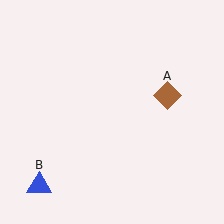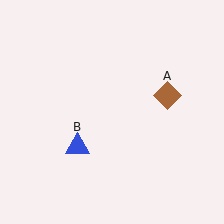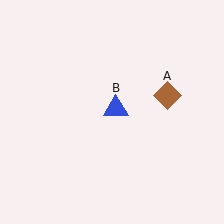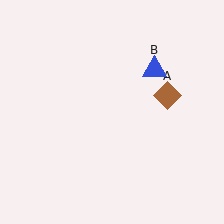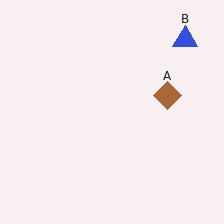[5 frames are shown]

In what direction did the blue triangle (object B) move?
The blue triangle (object B) moved up and to the right.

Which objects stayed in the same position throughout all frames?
Brown diamond (object A) remained stationary.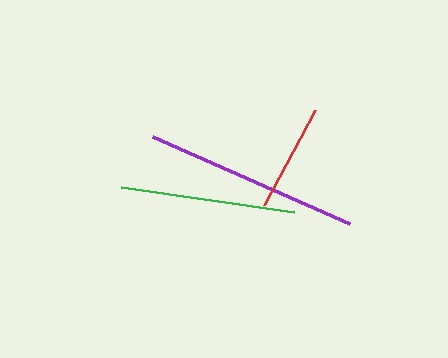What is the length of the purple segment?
The purple segment is approximately 215 pixels long.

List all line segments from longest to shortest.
From longest to shortest: purple, green, red.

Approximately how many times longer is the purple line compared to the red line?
The purple line is approximately 2.0 times the length of the red line.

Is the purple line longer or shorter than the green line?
The purple line is longer than the green line.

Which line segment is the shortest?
The red line is the shortest at approximately 107 pixels.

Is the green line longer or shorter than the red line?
The green line is longer than the red line.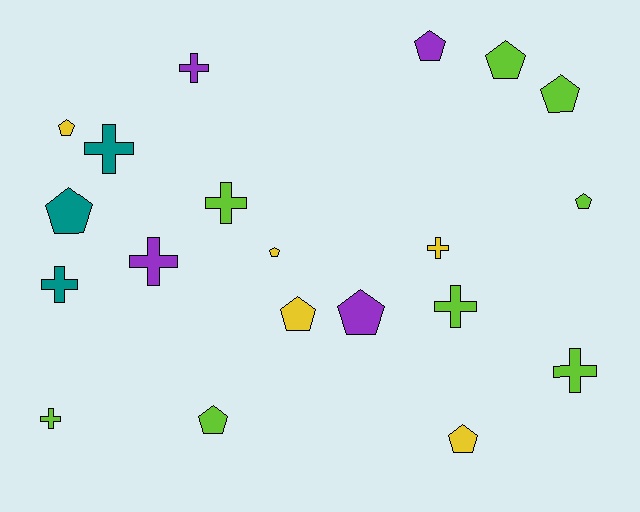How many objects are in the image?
There are 20 objects.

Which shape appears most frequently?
Pentagon, with 11 objects.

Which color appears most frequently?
Lime, with 8 objects.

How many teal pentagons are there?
There is 1 teal pentagon.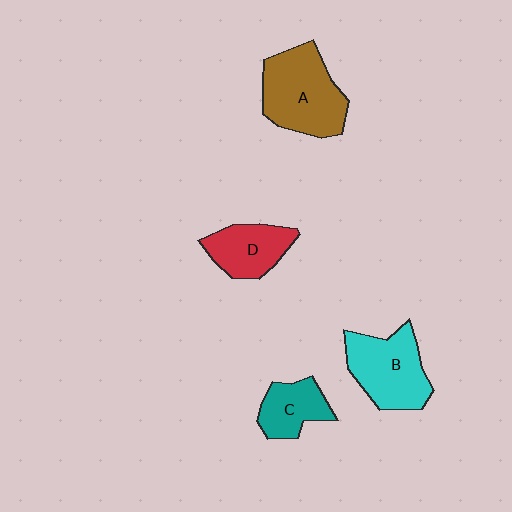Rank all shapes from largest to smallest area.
From largest to smallest: A (brown), B (cyan), D (red), C (teal).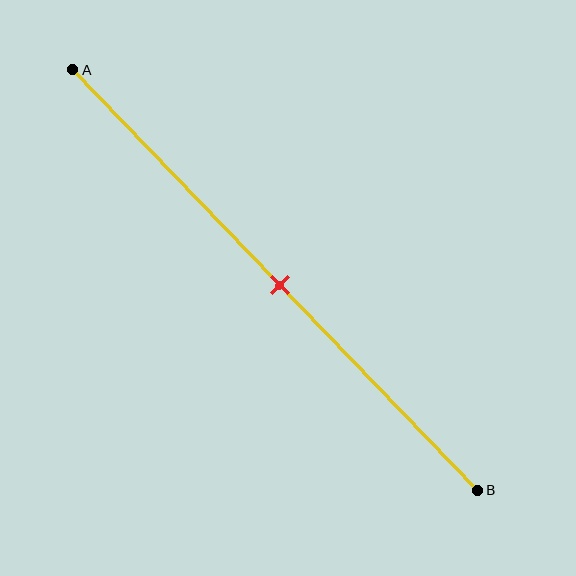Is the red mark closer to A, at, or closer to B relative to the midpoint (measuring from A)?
The red mark is approximately at the midpoint of segment AB.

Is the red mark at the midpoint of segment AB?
Yes, the mark is approximately at the midpoint.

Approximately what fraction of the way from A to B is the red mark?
The red mark is approximately 50% of the way from A to B.